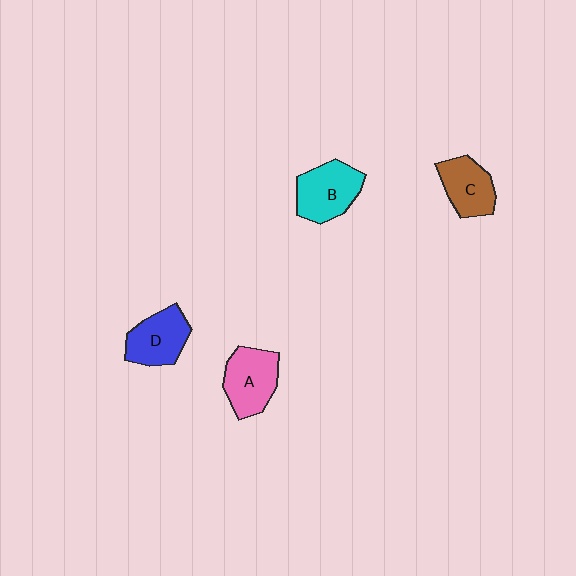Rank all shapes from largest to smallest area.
From largest to smallest: B (cyan), A (pink), D (blue), C (brown).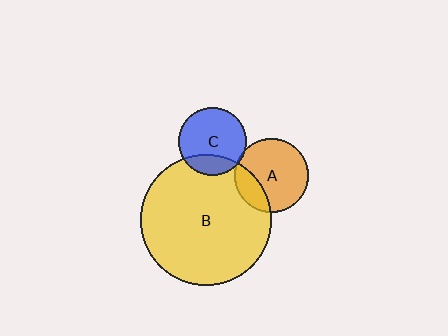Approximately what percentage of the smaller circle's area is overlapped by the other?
Approximately 20%.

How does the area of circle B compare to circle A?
Approximately 3.1 times.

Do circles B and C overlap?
Yes.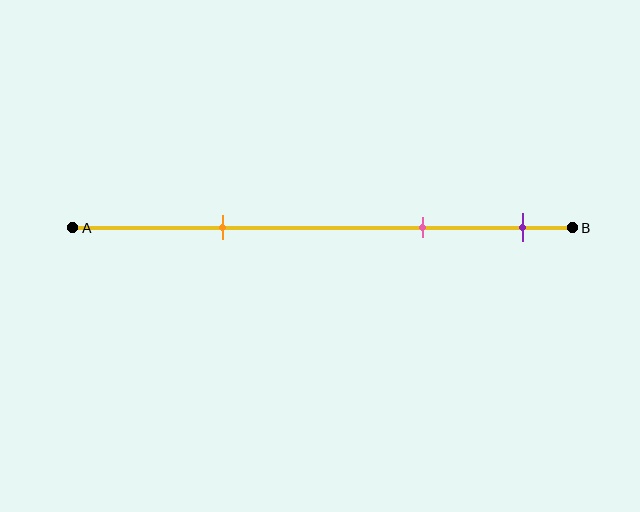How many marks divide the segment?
There are 3 marks dividing the segment.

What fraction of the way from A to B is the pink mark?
The pink mark is approximately 70% (0.7) of the way from A to B.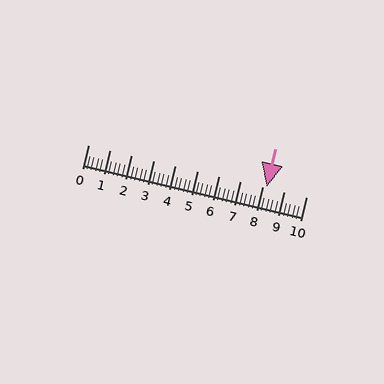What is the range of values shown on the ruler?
The ruler shows values from 0 to 10.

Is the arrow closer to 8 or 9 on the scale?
The arrow is closer to 8.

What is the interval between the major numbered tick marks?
The major tick marks are spaced 1 units apart.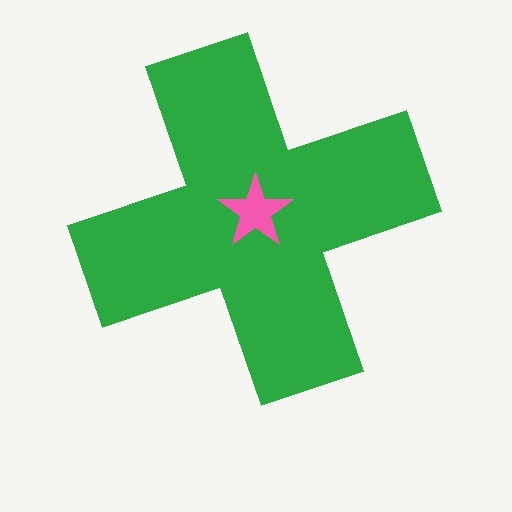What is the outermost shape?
The green cross.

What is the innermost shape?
The pink star.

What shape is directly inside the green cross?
The pink star.